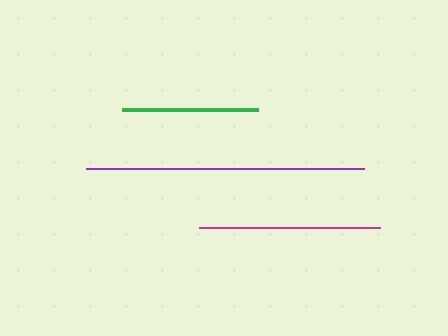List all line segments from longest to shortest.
From longest to shortest: purple, magenta, green.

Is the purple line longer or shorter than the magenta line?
The purple line is longer than the magenta line.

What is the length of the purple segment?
The purple segment is approximately 277 pixels long.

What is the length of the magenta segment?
The magenta segment is approximately 181 pixels long.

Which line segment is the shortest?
The green line is the shortest at approximately 136 pixels.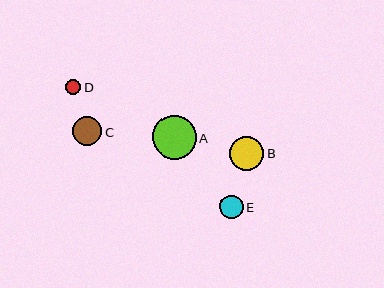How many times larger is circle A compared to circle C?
Circle A is approximately 1.5 times the size of circle C.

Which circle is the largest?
Circle A is the largest with a size of approximately 44 pixels.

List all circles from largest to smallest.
From largest to smallest: A, B, C, E, D.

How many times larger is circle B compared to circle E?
Circle B is approximately 1.4 times the size of circle E.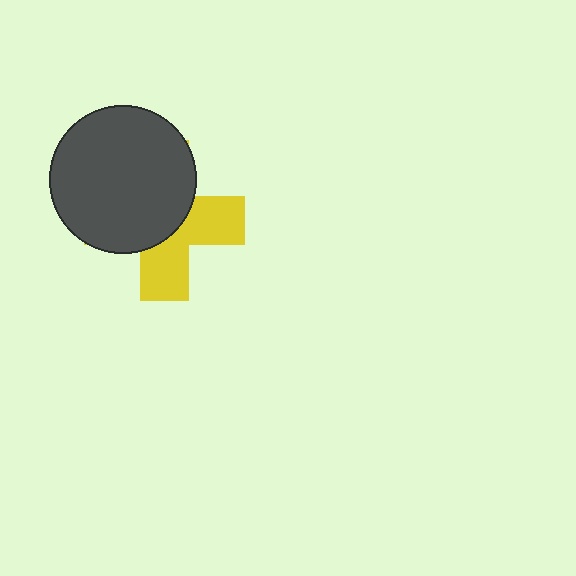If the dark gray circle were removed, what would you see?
You would see the complete yellow cross.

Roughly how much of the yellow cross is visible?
A small part of it is visible (roughly 43%).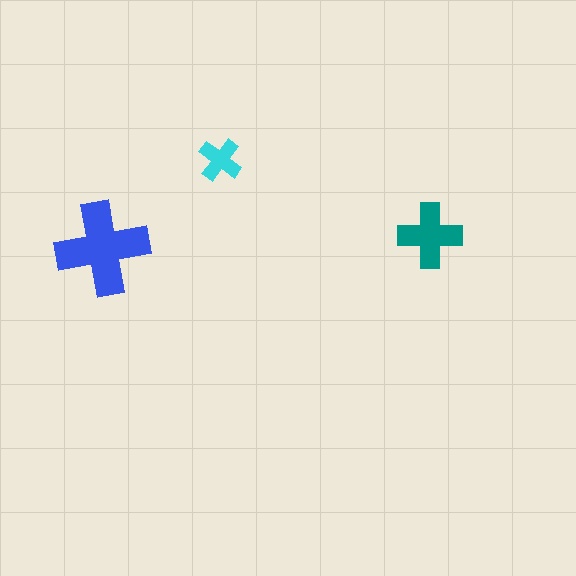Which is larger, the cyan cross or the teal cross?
The teal one.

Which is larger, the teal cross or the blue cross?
The blue one.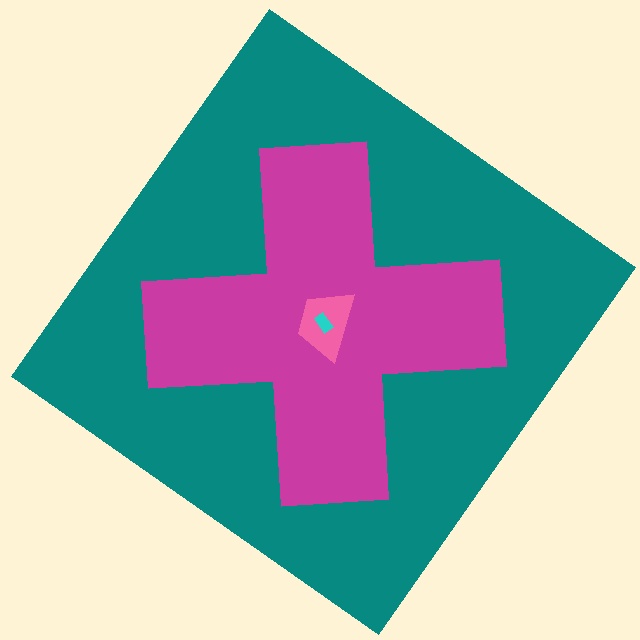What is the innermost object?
The cyan rectangle.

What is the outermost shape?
The teal diamond.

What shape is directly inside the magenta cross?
The pink trapezoid.